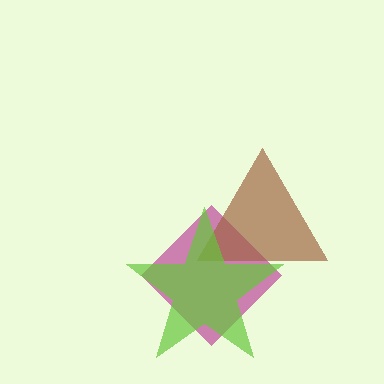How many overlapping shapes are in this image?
There are 3 overlapping shapes in the image.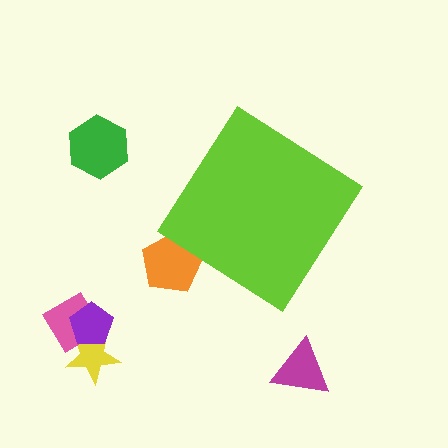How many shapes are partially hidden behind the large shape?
1 shape is partially hidden.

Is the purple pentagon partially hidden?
No, the purple pentagon is fully visible.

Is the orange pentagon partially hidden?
Yes, the orange pentagon is partially hidden behind the lime diamond.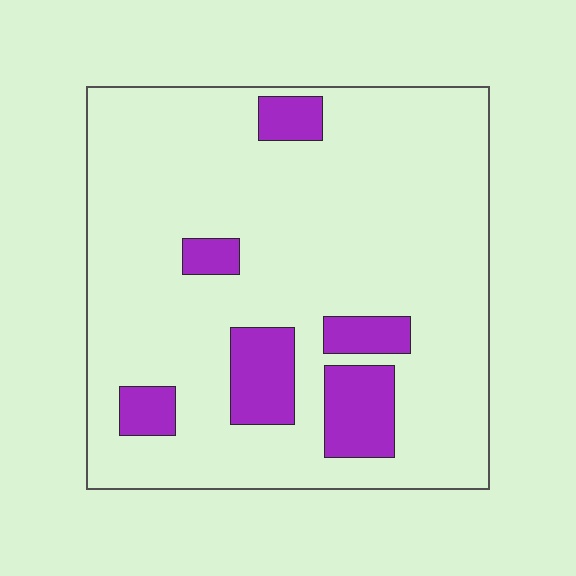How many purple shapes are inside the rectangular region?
6.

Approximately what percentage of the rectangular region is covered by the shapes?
Approximately 15%.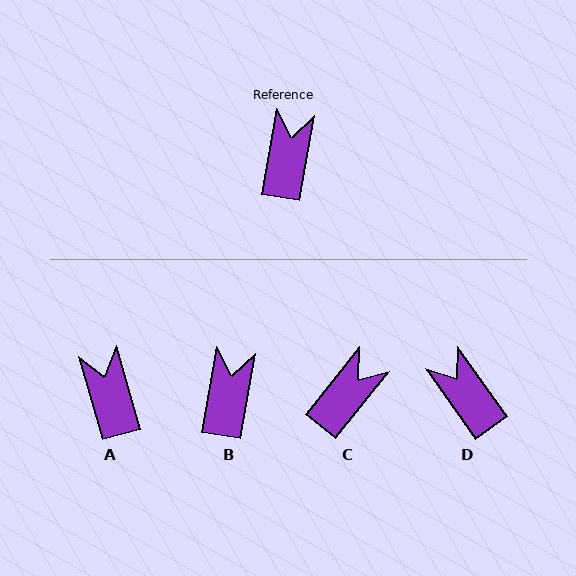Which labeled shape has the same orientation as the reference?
B.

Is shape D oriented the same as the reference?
No, it is off by about 45 degrees.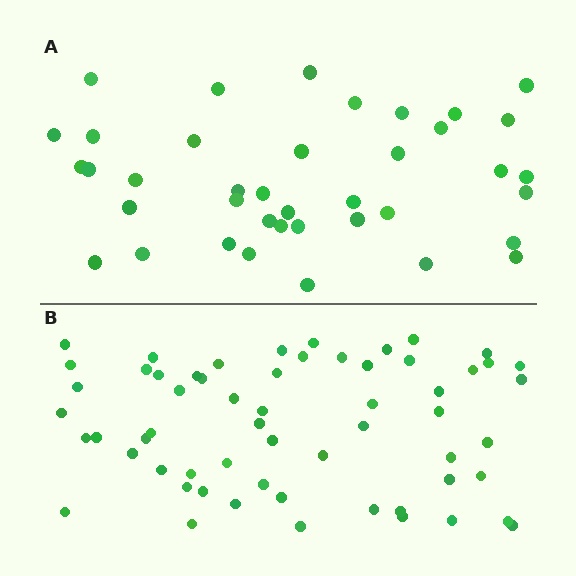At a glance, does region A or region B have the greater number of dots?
Region B (the bottom region) has more dots.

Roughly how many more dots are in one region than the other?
Region B has approximately 20 more dots than region A.